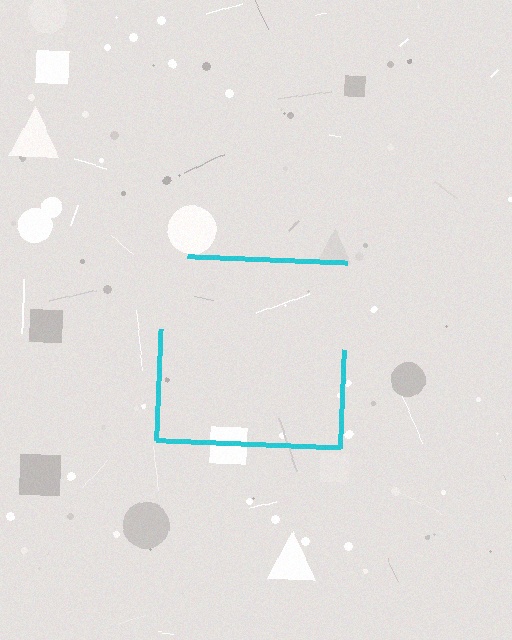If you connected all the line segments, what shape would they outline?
They would outline a square.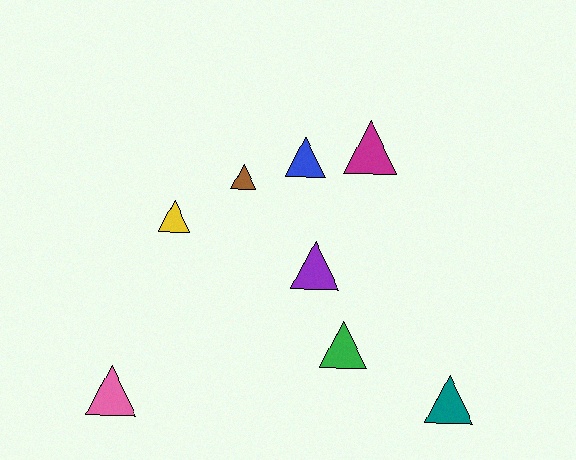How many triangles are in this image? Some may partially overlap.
There are 8 triangles.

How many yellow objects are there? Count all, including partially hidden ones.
There is 1 yellow object.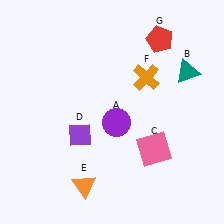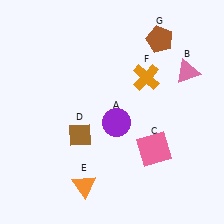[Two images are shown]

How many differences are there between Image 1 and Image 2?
There are 3 differences between the two images.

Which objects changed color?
B changed from teal to pink. D changed from purple to brown. G changed from red to brown.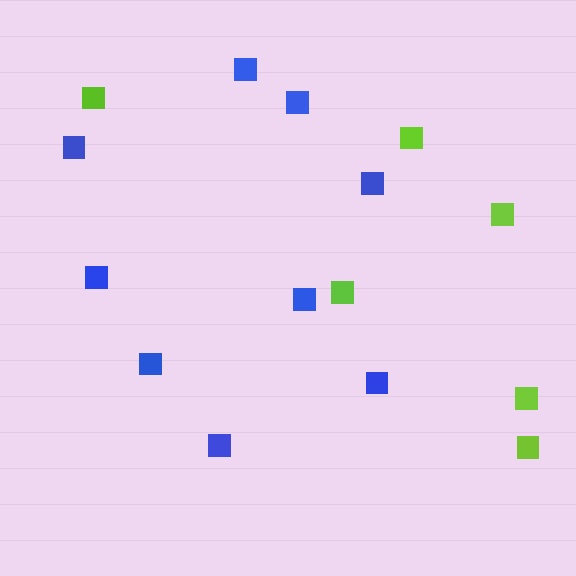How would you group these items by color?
There are 2 groups: one group of lime squares (6) and one group of blue squares (9).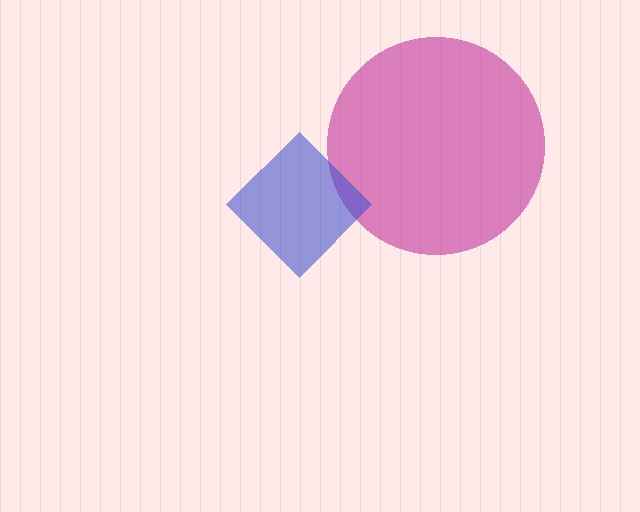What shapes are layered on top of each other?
The layered shapes are: a magenta circle, a blue diamond.